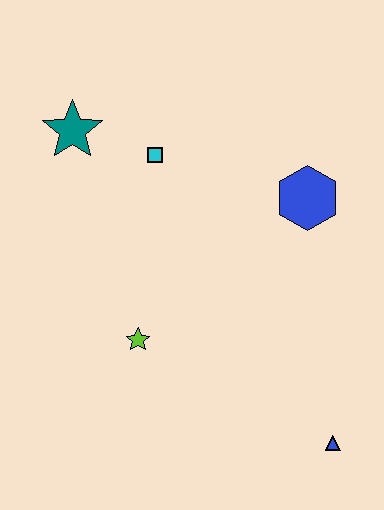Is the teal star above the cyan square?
Yes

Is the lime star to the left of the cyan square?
Yes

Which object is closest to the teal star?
The cyan square is closest to the teal star.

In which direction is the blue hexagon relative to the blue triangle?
The blue hexagon is above the blue triangle.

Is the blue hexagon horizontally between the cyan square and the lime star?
No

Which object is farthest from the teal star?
The blue triangle is farthest from the teal star.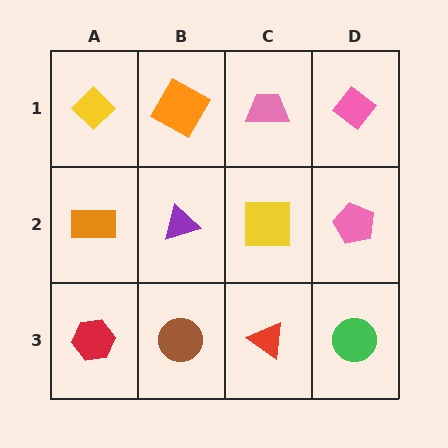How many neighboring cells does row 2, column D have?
3.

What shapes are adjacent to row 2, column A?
A yellow diamond (row 1, column A), a red hexagon (row 3, column A), a purple triangle (row 2, column B).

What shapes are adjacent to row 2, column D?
A pink diamond (row 1, column D), a green circle (row 3, column D), a yellow square (row 2, column C).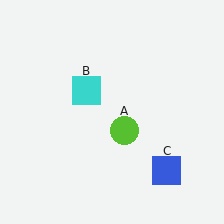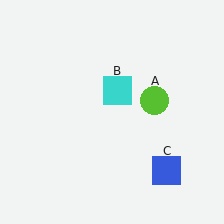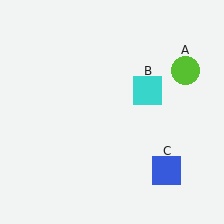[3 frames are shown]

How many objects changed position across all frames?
2 objects changed position: lime circle (object A), cyan square (object B).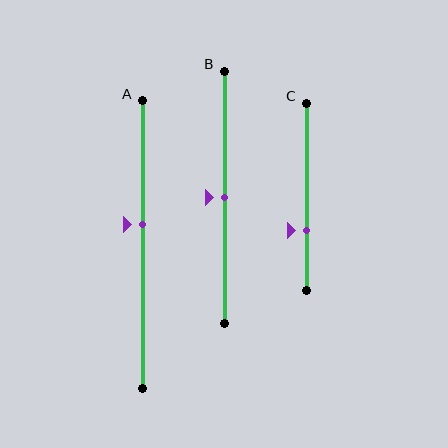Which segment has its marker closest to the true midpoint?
Segment B has its marker closest to the true midpoint.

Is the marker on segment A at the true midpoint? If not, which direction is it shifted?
No, the marker on segment A is shifted upward by about 7% of the segment length.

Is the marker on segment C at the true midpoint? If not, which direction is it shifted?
No, the marker on segment C is shifted downward by about 18% of the segment length.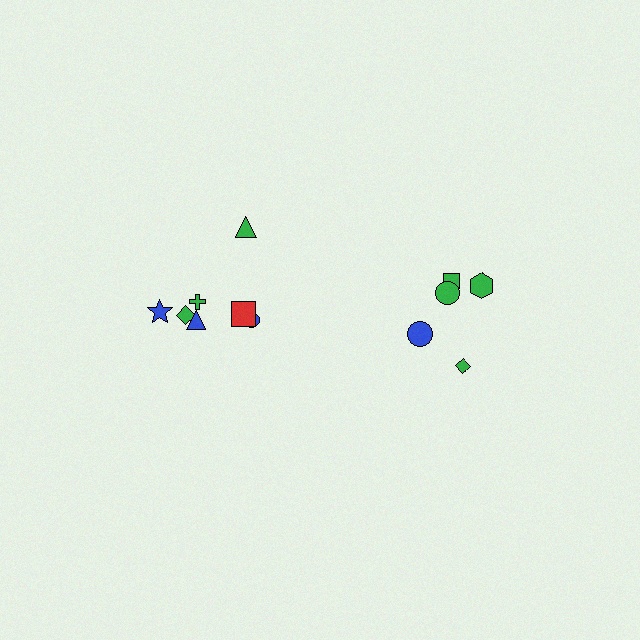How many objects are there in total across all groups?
There are 12 objects.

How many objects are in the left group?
There are 7 objects.